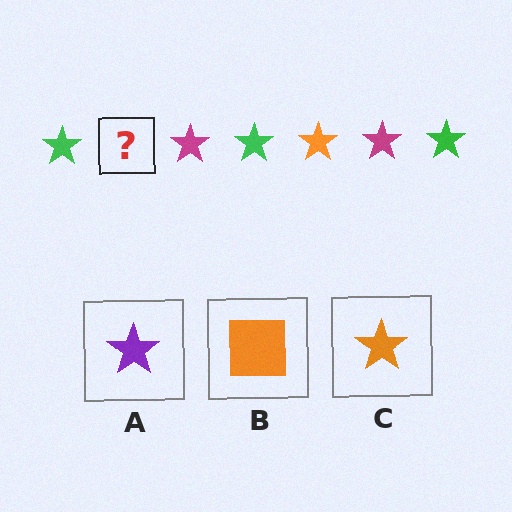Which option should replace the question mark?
Option C.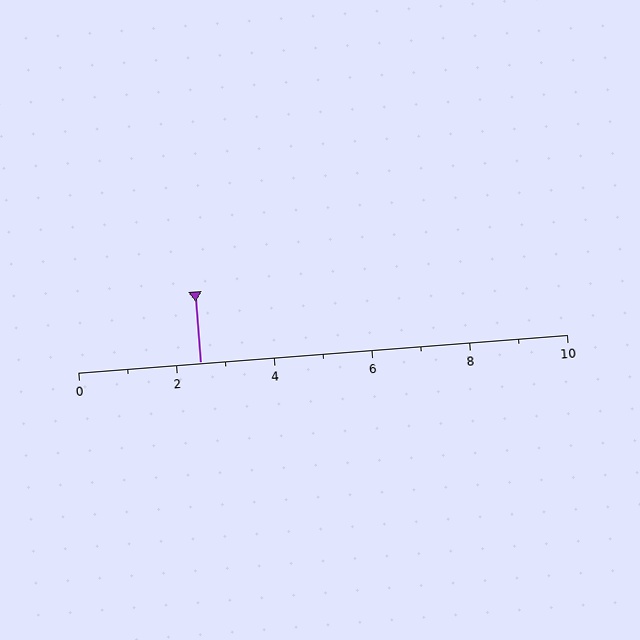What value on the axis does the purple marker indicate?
The marker indicates approximately 2.5.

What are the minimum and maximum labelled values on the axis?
The axis runs from 0 to 10.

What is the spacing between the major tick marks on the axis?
The major ticks are spaced 2 apart.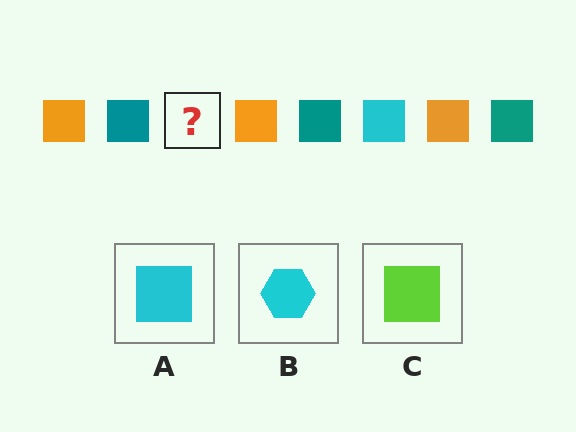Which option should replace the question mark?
Option A.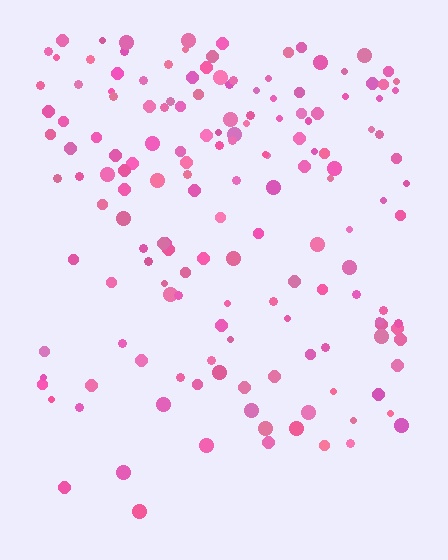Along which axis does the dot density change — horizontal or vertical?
Vertical.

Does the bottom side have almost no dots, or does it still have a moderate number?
Still a moderate number, just noticeably fewer than the top.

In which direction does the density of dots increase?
From bottom to top, with the top side densest.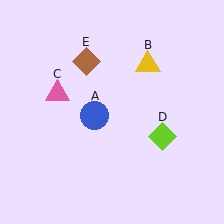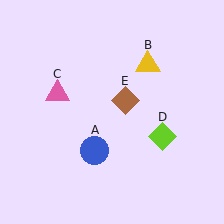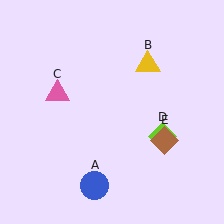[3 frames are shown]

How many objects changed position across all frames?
2 objects changed position: blue circle (object A), brown diamond (object E).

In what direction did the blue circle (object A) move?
The blue circle (object A) moved down.